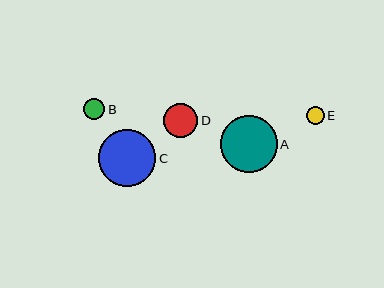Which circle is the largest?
Circle C is the largest with a size of approximately 57 pixels.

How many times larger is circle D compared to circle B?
Circle D is approximately 1.6 times the size of circle B.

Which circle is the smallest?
Circle E is the smallest with a size of approximately 18 pixels.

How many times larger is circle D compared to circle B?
Circle D is approximately 1.6 times the size of circle B.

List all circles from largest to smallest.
From largest to smallest: C, A, D, B, E.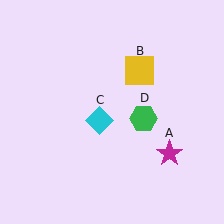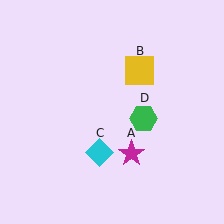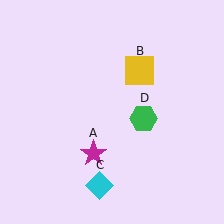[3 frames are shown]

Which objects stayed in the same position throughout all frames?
Yellow square (object B) and green hexagon (object D) remained stationary.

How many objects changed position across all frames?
2 objects changed position: magenta star (object A), cyan diamond (object C).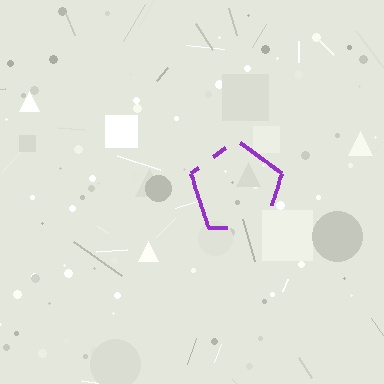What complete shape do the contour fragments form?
The contour fragments form a pentagon.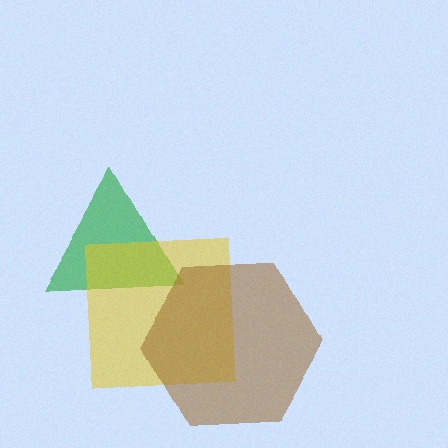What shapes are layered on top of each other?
The layered shapes are: a green triangle, a yellow square, a brown hexagon.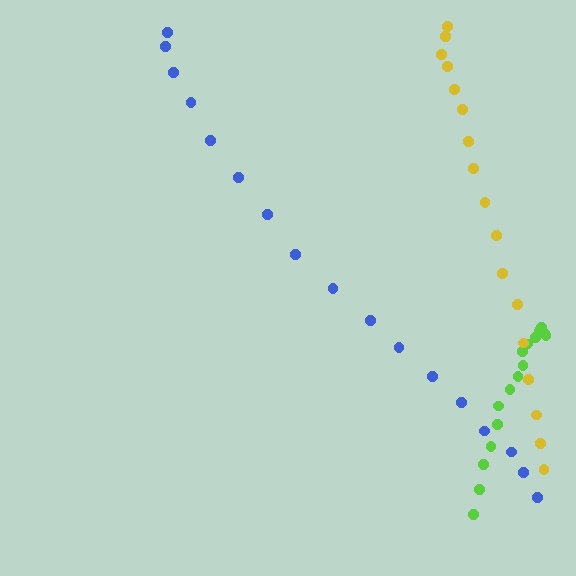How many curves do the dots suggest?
There are 3 distinct paths.